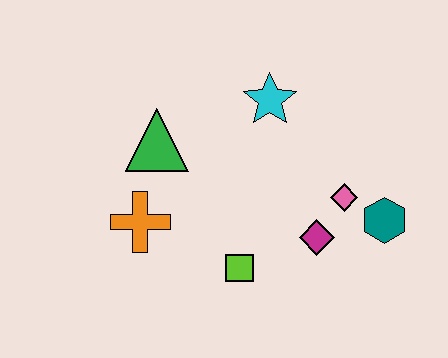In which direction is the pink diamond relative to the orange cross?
The pink diamond is to the right of the orange cross.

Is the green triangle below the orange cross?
No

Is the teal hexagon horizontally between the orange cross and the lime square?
No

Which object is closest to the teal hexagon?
The pink diamond is closest to the teal hexagon.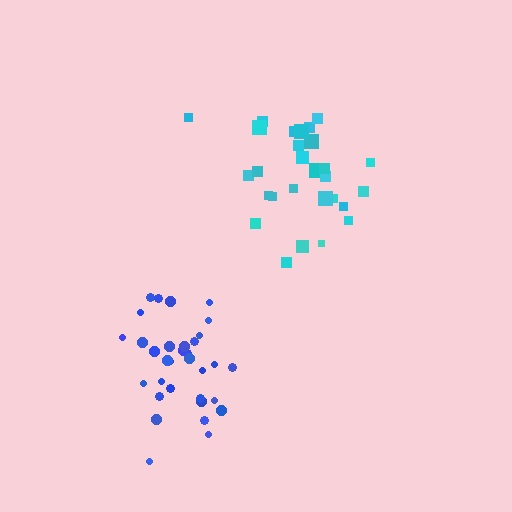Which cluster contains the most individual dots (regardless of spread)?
Blue (33).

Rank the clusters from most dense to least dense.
blue, cyan.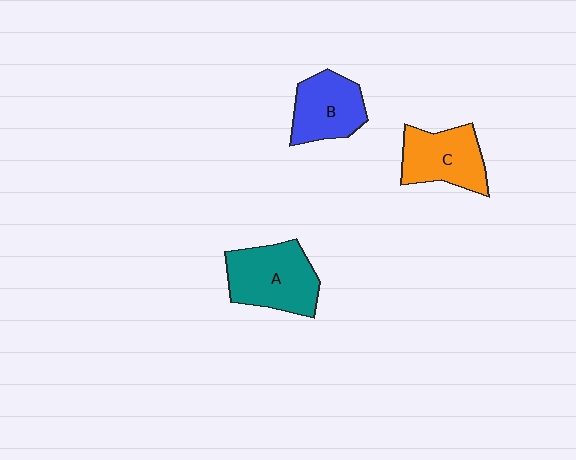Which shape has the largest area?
Shape A (teal).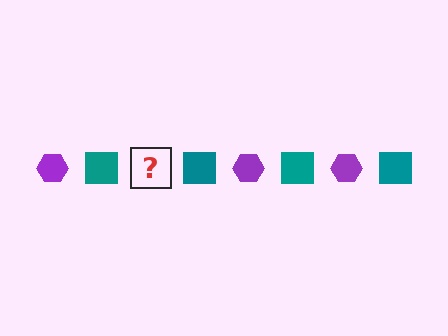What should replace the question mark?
The question mark should be replaced with a purple hexagon.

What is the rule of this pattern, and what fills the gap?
The rule is that the pattern alternates between purple hexagon and teal square. The gap should be filled with a purple hexagon.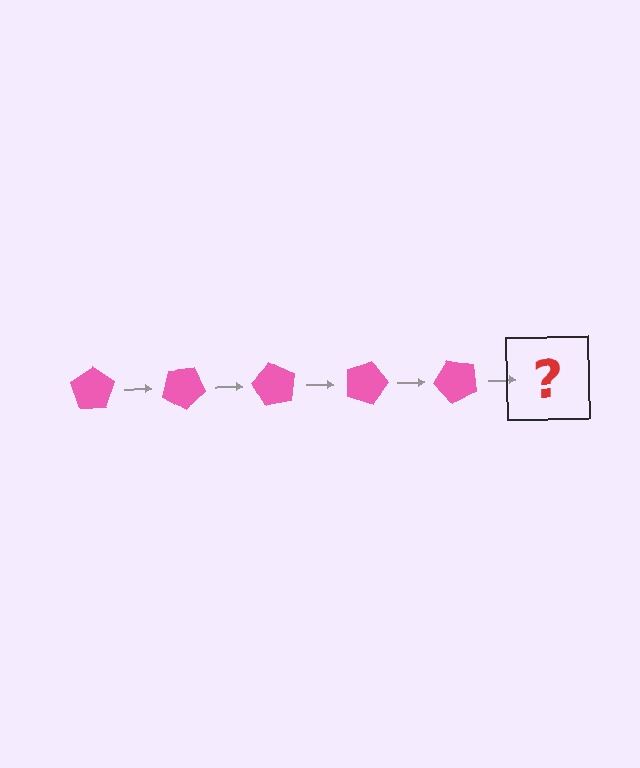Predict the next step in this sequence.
The next step is a pink pentagon rotated 150 degrees.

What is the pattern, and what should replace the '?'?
The pattern is that the pentagon rotates 30 degrees each step. The '?' should be a pink pentagon rotated 150 degrees.